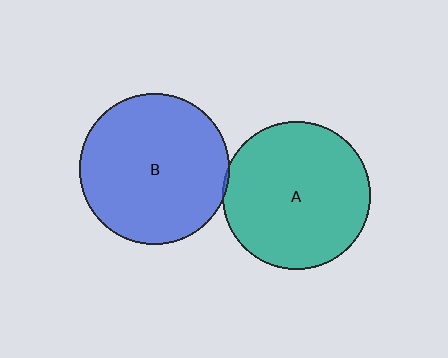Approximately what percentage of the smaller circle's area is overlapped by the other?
Approximately 5%.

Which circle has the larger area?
Circle B (blue).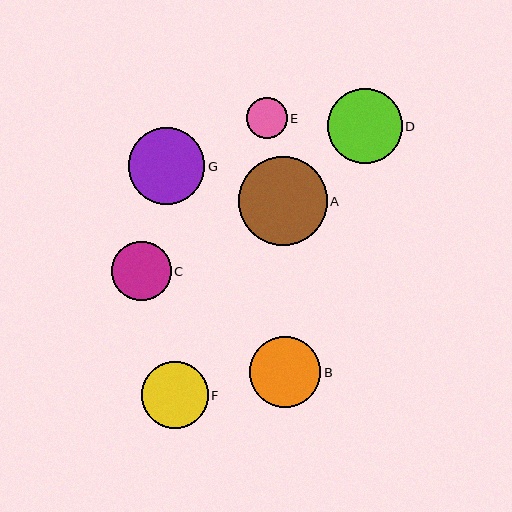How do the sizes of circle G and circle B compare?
Circle G and circle B are approximately the same size.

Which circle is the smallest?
Circle E is the smallest with a size of approximately 41 pixels.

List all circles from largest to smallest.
From largest to smallest: A, G, D, B, F, C, E.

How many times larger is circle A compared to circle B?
Circle A is approximately 1.2 times the size of circle B.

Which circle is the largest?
Circle A is the largest with a size of approximately 88 pixels.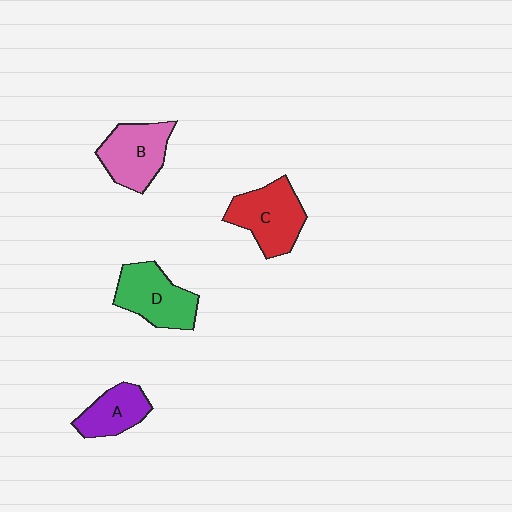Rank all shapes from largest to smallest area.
From largest to smallest: C (red), D (green), B (pink), A (purple).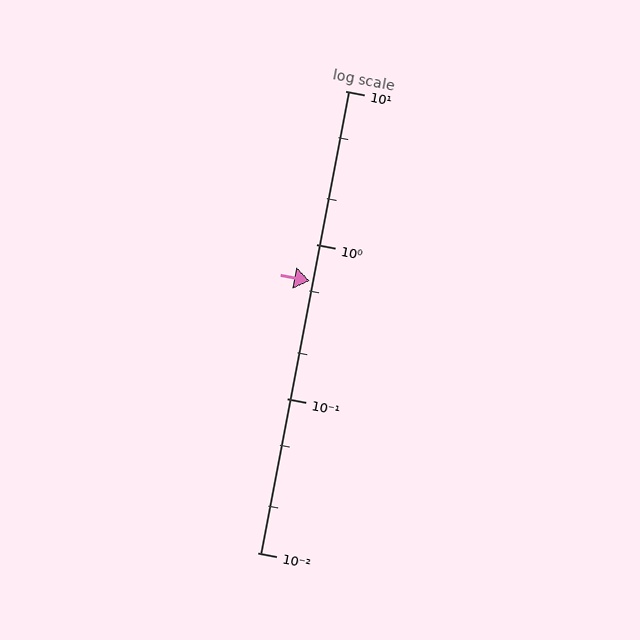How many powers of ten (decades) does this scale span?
The scale spans 3 decades, from 0.01 to 10.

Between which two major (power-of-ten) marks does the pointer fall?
The pointer is between 0.1 and 1.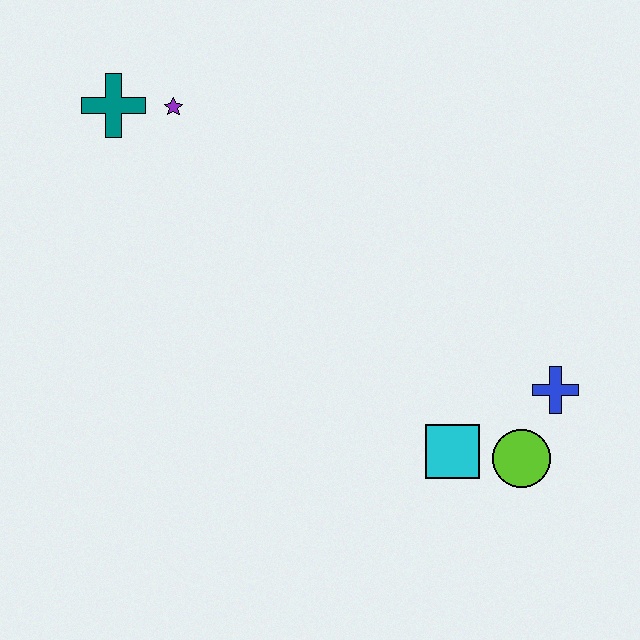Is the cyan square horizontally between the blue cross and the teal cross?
Yes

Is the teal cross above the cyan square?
Yes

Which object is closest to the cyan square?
The lime circle is closest to the cyan square.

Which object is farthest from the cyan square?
The teal cross is farthest from the cyan square.